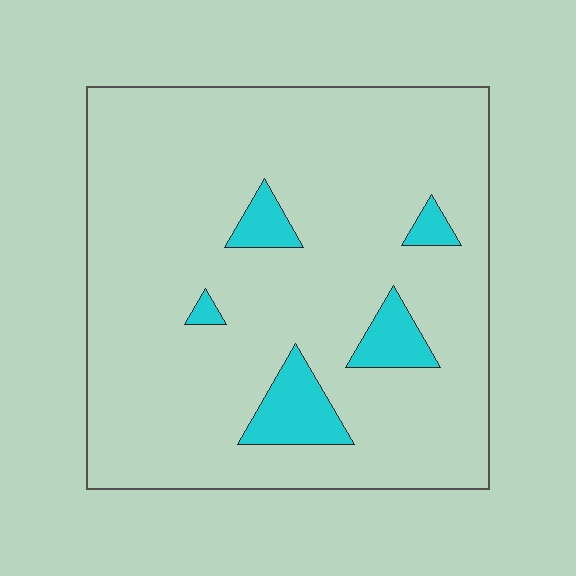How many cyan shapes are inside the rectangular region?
5.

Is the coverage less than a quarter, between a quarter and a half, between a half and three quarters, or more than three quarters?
Less than a quarter.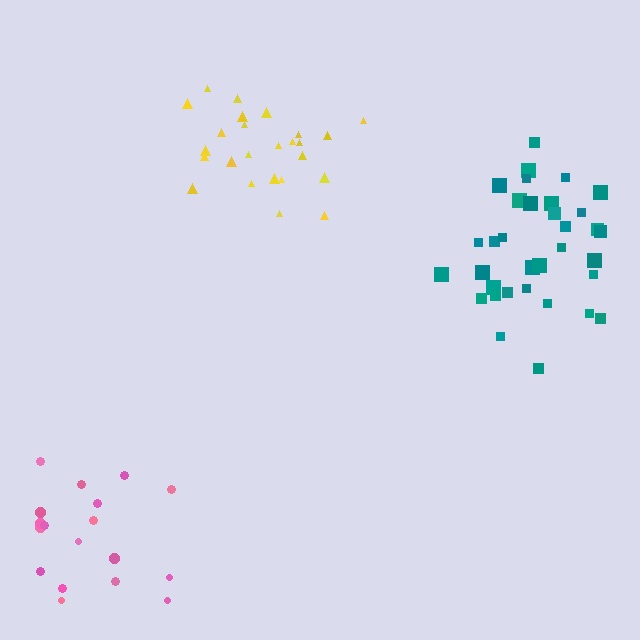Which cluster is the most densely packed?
Yellow.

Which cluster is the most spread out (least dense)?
Pink.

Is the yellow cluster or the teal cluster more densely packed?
Yellow.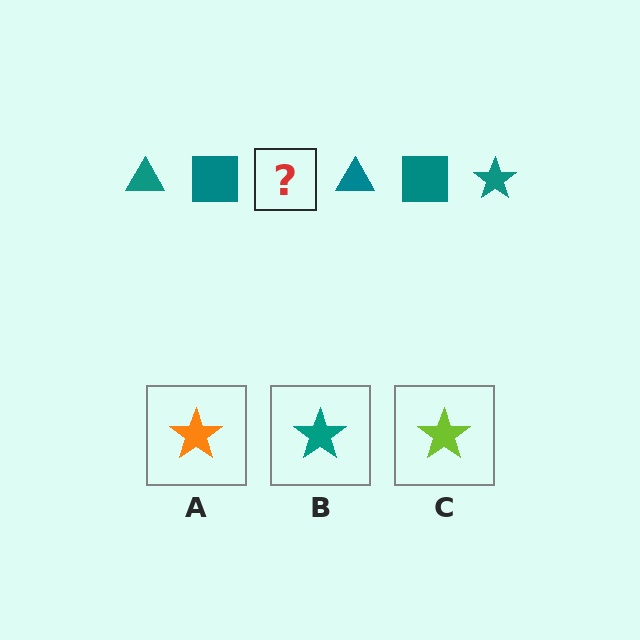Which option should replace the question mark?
Option B.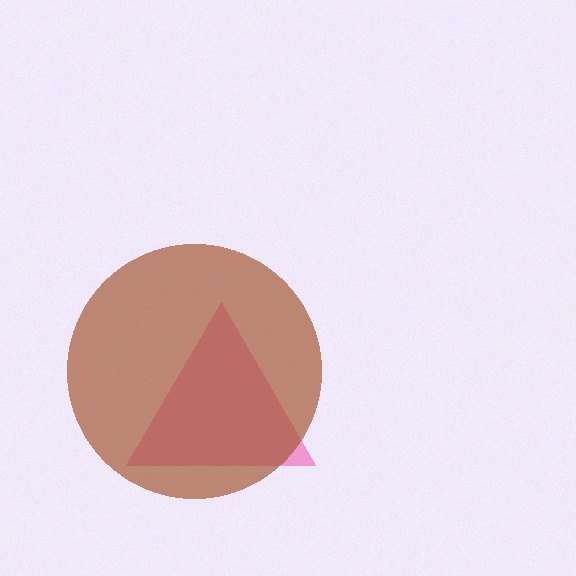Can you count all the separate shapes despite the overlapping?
Yes, there are 2 separate shapes.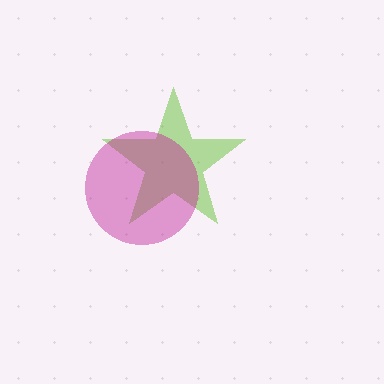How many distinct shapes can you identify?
There are 2 distinct shapes: a lime star, a magenta circle.